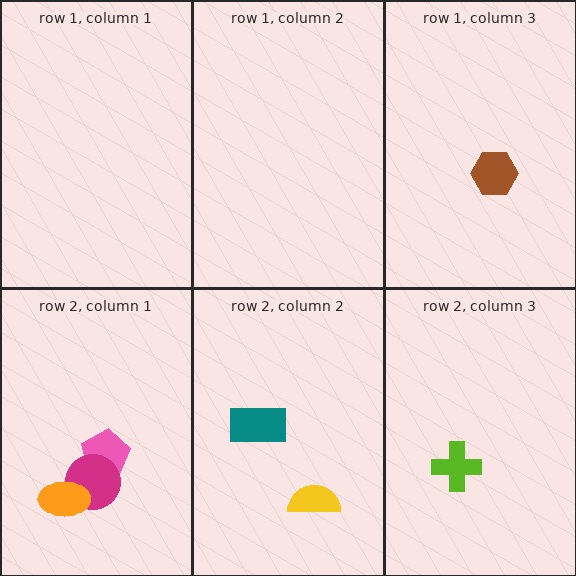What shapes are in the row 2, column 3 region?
The lime cross.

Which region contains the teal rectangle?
The row 2, column 2 region.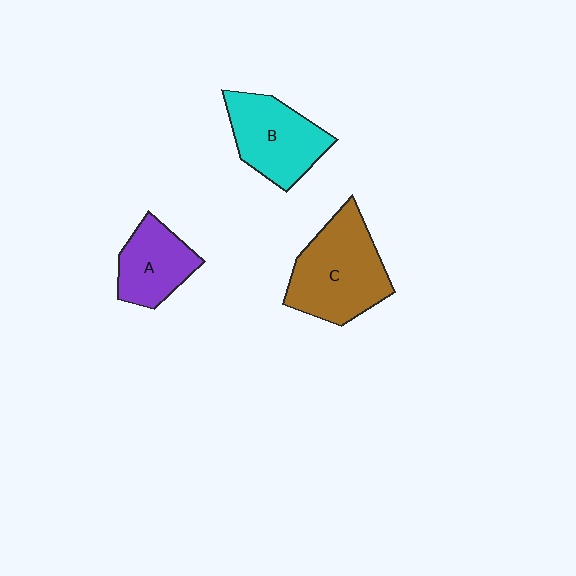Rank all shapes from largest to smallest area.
From largest to smallest: C (brown), B (cyan), A (purple).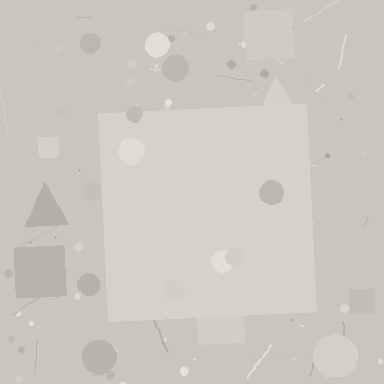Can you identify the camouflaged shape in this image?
The camouflaged shape is a square.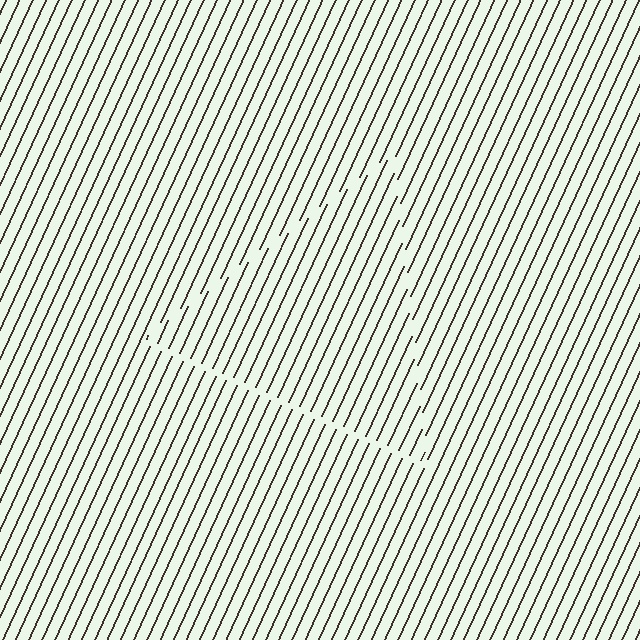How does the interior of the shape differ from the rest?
The interior of the shape contains the same grating, shifted by half a period — the contour is defined by the phase discontinuity where line-ends from the inner and outer gratings abut.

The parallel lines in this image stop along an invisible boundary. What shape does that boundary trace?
An illusory triangle. The interior of the shape contains the same grating, shifted by half a period — the contour is defined by the phase discontinuity where line-ends from the inner and outer gratings abut.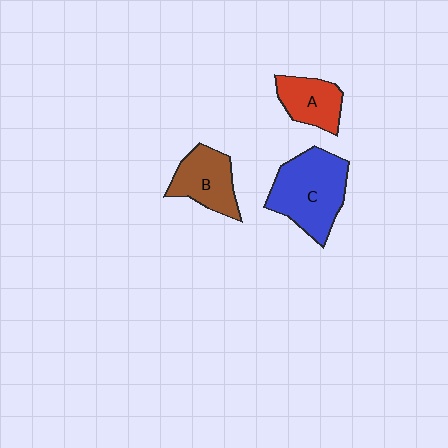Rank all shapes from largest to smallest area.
From largest to smallest: C (blue), B (brown), A (red).